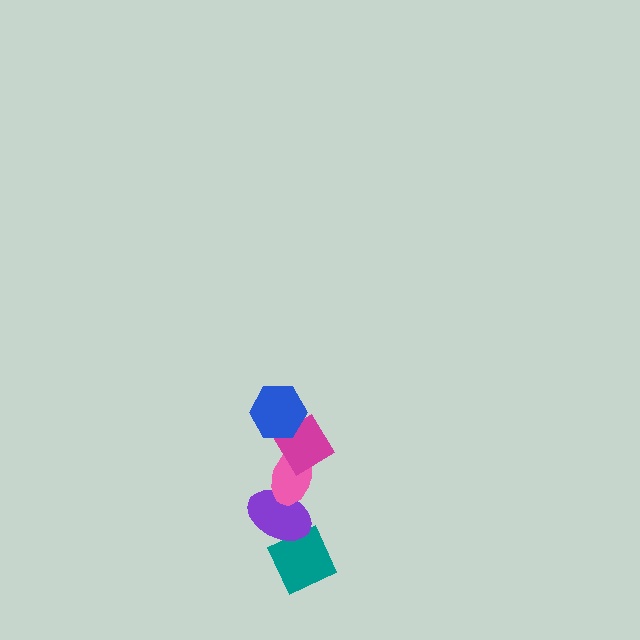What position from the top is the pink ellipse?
The pink ellipse is 3rd from the top.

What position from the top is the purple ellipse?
The purple ellipse is 4th from the top.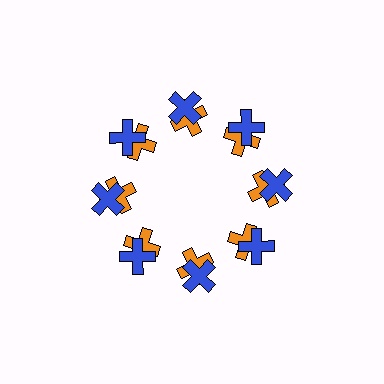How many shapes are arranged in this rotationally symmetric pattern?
There are 16 shapes, arranged in 8 groups of 2.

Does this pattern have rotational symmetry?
Yes, this pattern has 8-fold rotational symmetry. It looks the same after rotating 45 degrees around the center.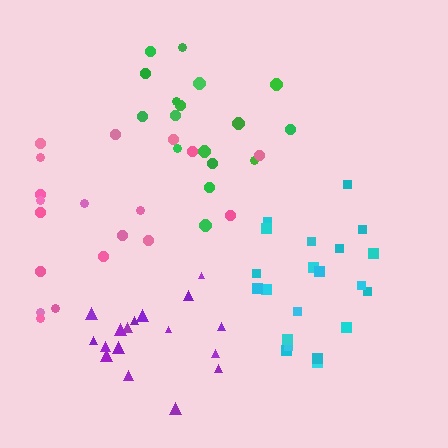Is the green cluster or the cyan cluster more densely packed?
Cyan.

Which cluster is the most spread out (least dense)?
Pink.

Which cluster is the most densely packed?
Purple.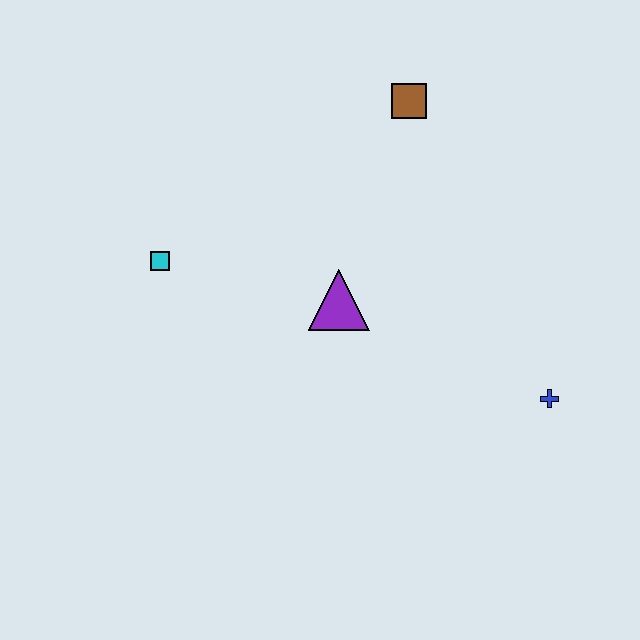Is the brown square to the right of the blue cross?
No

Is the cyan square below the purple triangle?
No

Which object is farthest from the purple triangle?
The blue cross is farthest from the purple triangle.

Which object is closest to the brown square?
The purple triangle is closest to the brown square.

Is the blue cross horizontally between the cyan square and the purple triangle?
No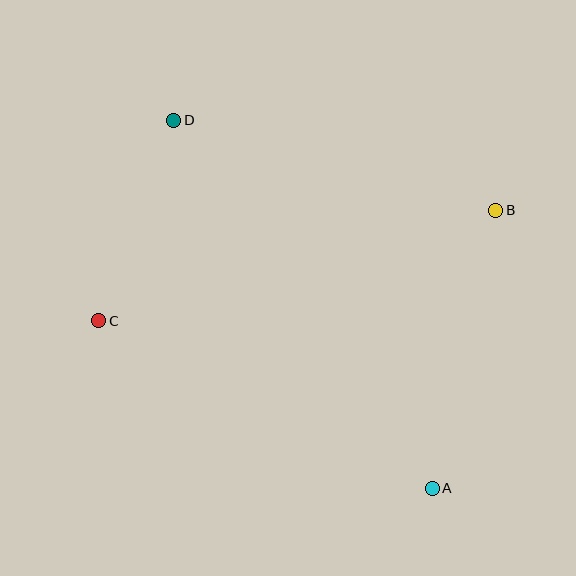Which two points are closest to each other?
Points C and D are closest to each other.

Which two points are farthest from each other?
Points A and D are farthest from each other.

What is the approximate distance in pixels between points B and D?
The distance between B and D is approximately 335 pixels.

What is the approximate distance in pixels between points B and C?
The distance between B and C is approximately 412 pixels.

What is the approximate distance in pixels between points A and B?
The distance between A and B is approximately 285 pixels.